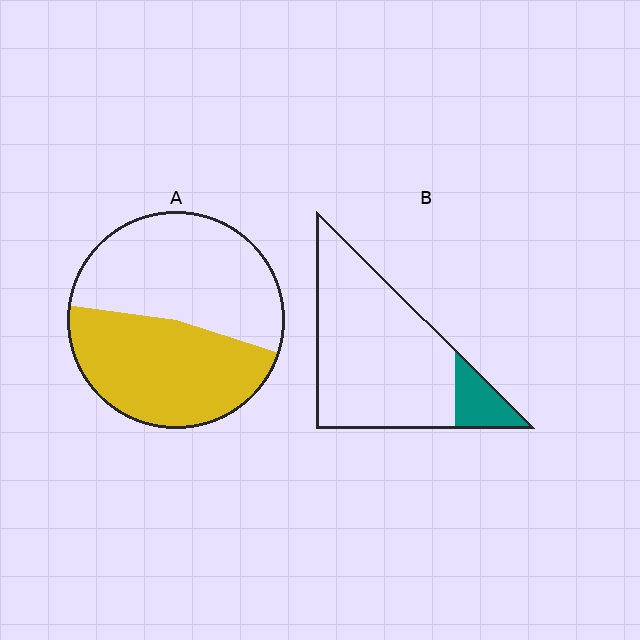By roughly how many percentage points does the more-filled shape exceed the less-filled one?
By roughly 35 percentage points (A over B).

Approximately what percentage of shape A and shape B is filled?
A is approximately 45% and B is approximately 15%.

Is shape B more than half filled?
No.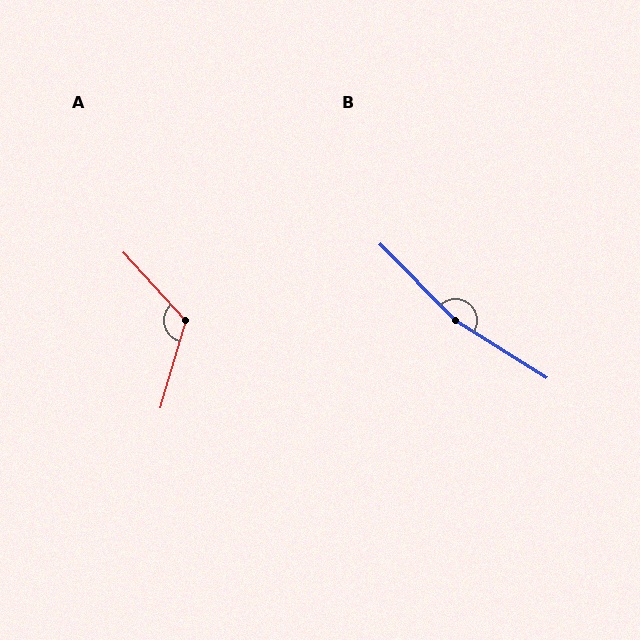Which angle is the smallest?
A, at approximately 122 degrees.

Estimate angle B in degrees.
Approximately 167 degrees.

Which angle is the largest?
B, at approximately 167 degrees.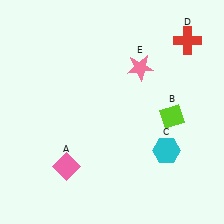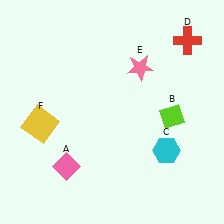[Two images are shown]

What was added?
A yellow square (F) was added in Image 2.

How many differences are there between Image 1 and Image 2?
There is 1 difference between the two images.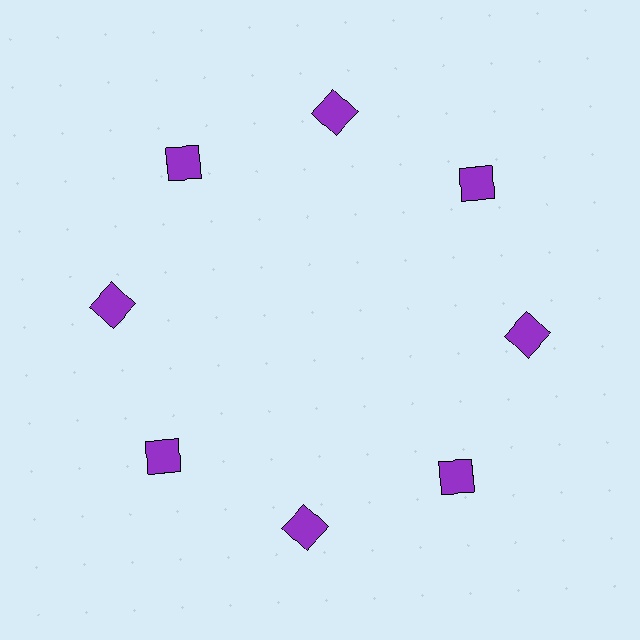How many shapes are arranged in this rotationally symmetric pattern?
There are 8 shapes, arranged in 8 groups of 1.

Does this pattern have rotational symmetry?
Yes, this pattern has 8-fold rotational symmetry. It looks the same after rotating 45 degrees around the center.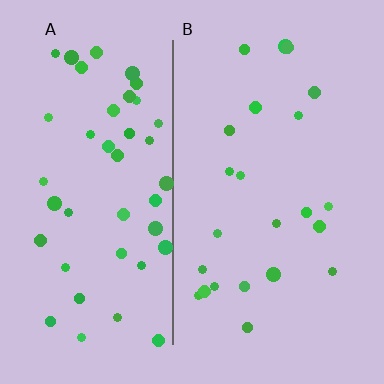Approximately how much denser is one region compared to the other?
Approximately 2.0× — region A over region B.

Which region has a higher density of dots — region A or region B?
A (the left).